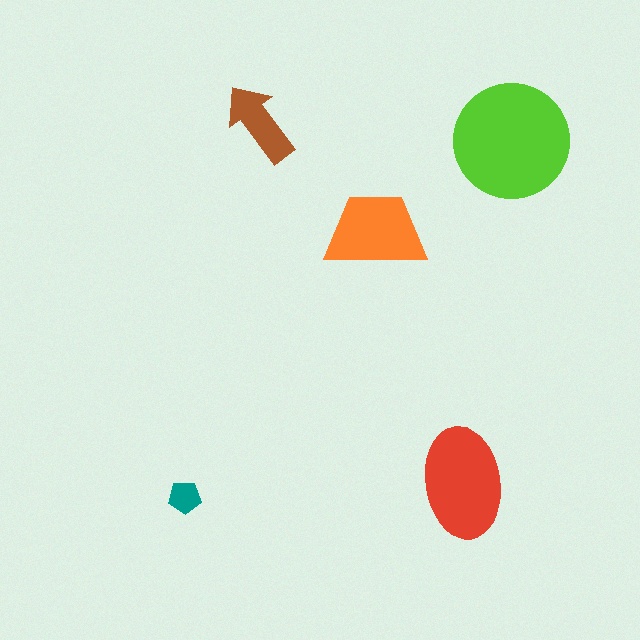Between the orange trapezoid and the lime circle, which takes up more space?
The lime circle.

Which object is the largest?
The lime circle.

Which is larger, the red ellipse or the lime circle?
The lime circle.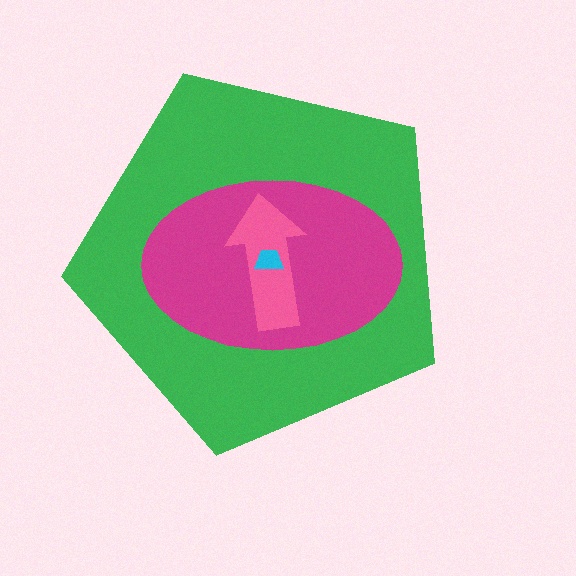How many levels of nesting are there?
4.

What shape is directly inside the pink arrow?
The cyan trapezoid.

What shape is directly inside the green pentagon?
The magenta ellipse.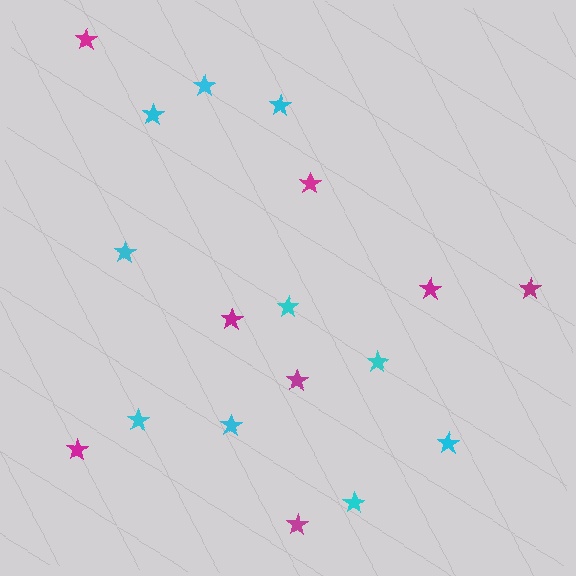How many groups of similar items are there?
There are 2 groups: one group of cyan stars (10) and one group of magenta stars (8).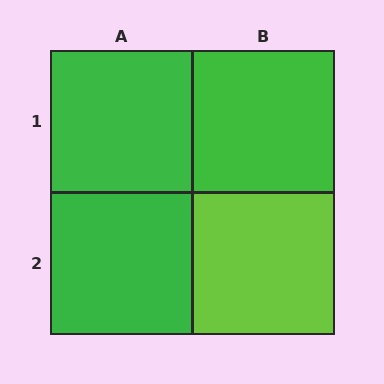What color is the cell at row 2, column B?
Lime.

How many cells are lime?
1 cell is lime.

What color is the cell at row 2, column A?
Green.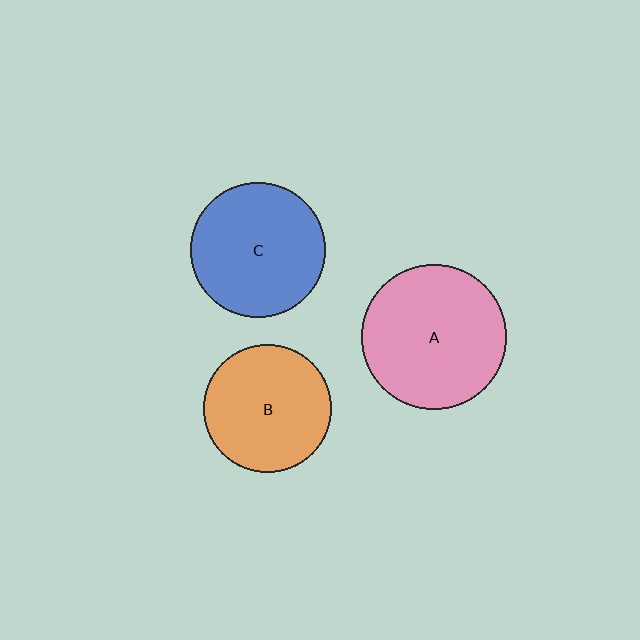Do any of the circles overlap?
No, none of the circles overlap.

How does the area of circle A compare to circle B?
Approximately 1.3 times.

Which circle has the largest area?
Circle A (pink).